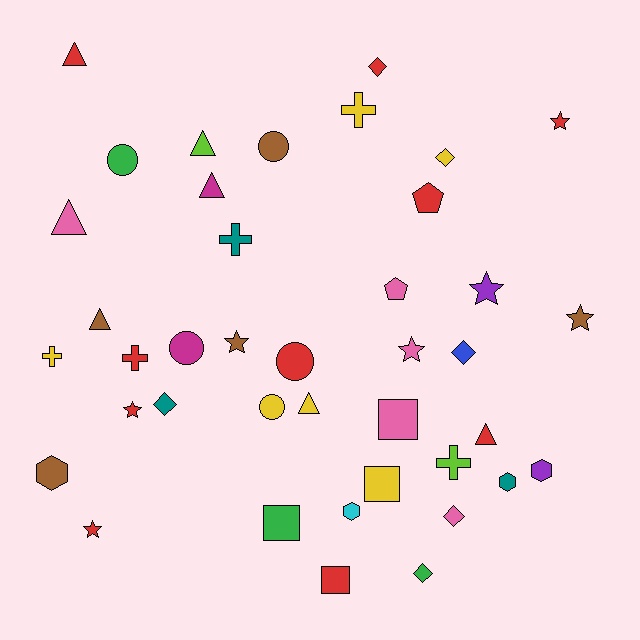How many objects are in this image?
There are 40 objects.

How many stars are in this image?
There are 7 stars.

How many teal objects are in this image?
There are 3 teal objects.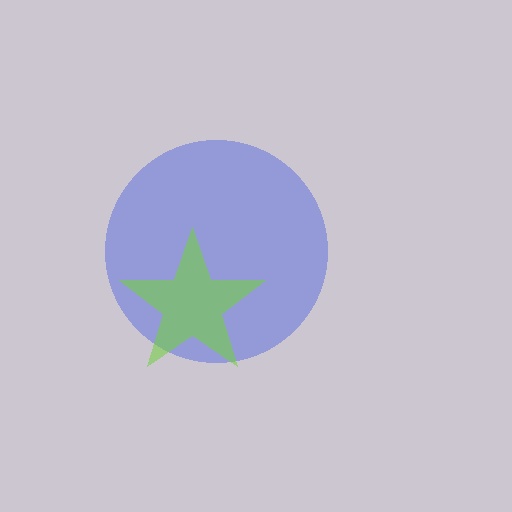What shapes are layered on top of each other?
The layered shapes are: a blue circle, a lime star.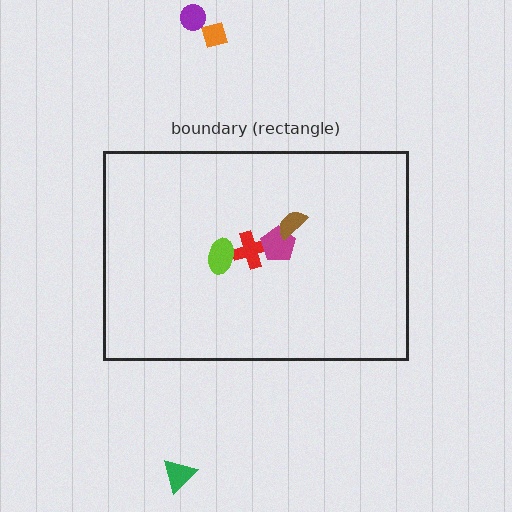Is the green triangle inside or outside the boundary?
Outside.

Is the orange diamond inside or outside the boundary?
Outside.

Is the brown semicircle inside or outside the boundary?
Inside.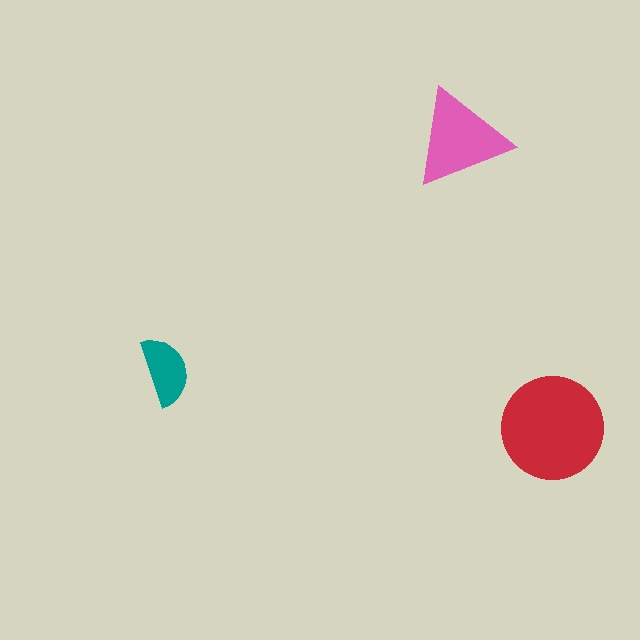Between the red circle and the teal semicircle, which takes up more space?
The red circle.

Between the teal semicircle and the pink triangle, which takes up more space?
The pink triangle.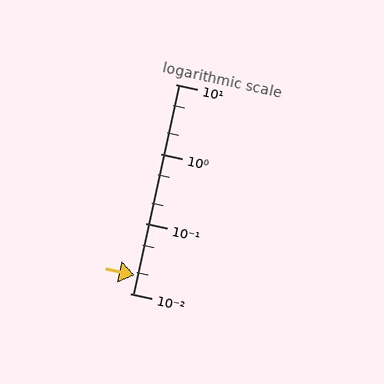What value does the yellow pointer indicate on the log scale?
The pointer indicates approximately 0.018.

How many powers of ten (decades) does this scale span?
The scale spans 3 decades, from 0.01 to 10.